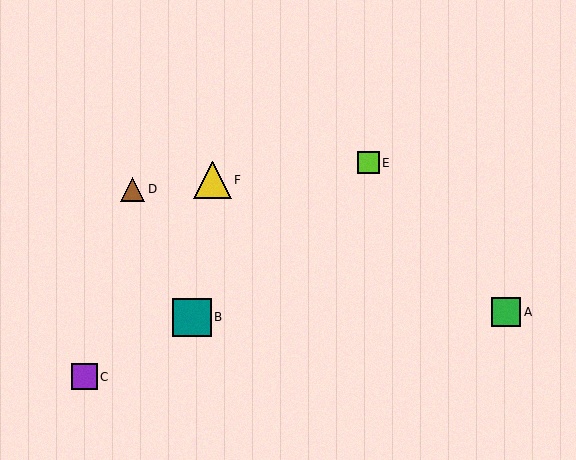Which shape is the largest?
The teal square (labeled B) is the largest.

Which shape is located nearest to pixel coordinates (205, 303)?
The teal square (labeled B) at (192, 317) is nearest to that location.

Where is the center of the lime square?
The center of the lime square is at (369, 163).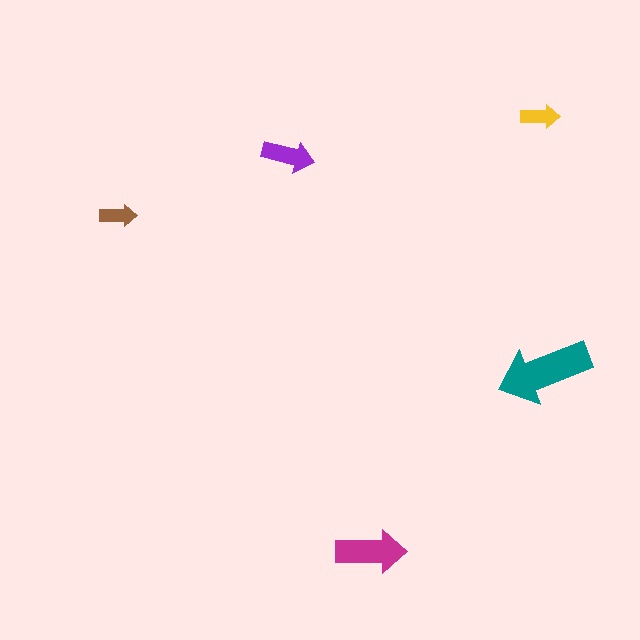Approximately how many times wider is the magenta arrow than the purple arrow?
About 1.5 times wider.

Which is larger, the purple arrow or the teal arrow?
The teal one.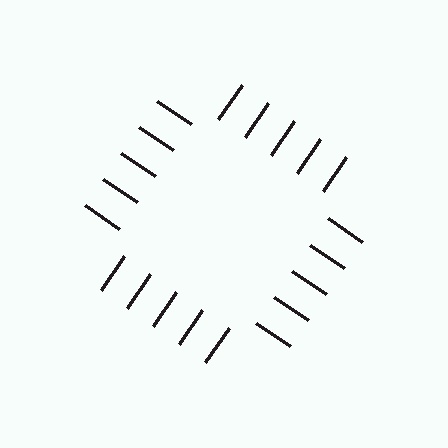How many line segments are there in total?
20 — 5 along each of the 4 edges.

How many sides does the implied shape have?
4 sides — the line-ends trace a square.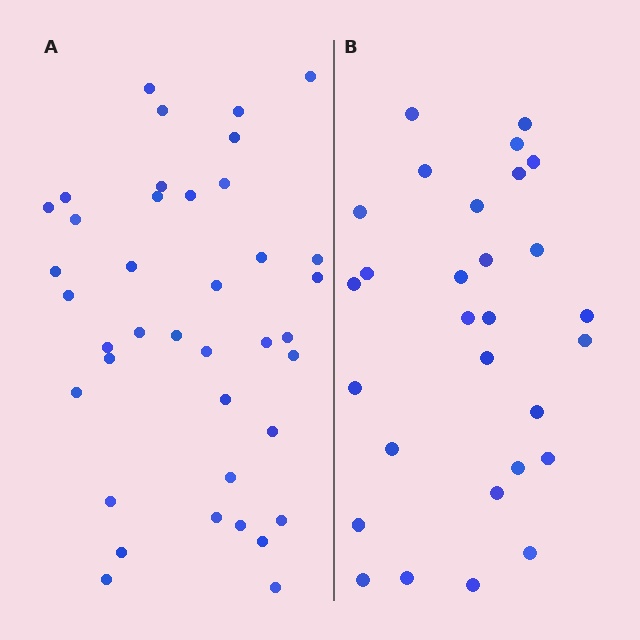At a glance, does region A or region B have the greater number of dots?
Region A (the left region) has more dots.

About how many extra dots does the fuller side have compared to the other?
Region A has roughly 10 or so more dots than region B.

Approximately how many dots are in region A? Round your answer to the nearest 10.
About 40 dots. (The exact count is 39, which rounds to 40.)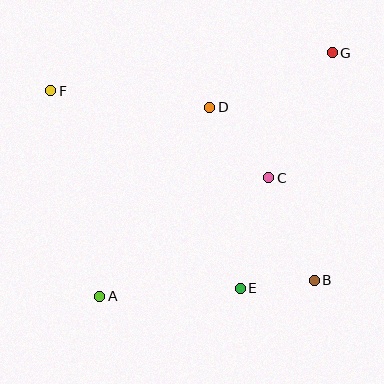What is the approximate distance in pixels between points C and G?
The distance between C and G is approximately 140 pixels.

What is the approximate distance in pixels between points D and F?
The distance between D and F is approximately 160 pixels.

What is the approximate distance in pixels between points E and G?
The distance between E and G is approximately 253 pixels.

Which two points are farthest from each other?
Points A and G are farthest from each other.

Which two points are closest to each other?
Points B and E are closest to each other.